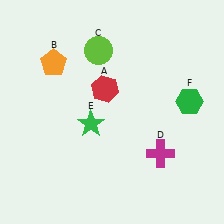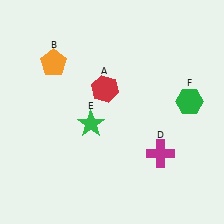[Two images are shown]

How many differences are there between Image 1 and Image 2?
There is 1 difference between the two images.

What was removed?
The lime circle (C) was removed in Image 2.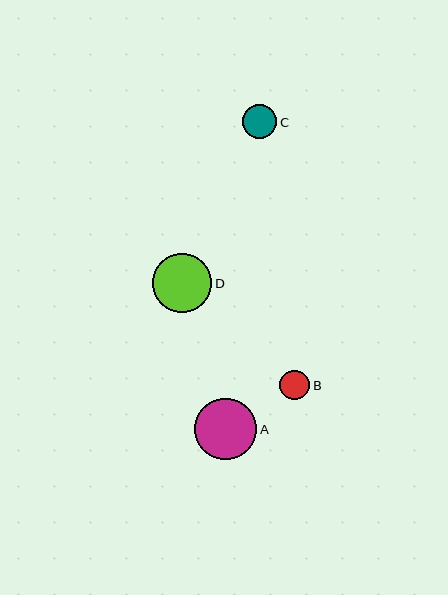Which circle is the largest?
Circle A is the largest with a size of approximately 62 pixels.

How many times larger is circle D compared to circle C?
Circle D is approximately 1.7 times the size of circle C.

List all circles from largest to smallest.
From largest to smallest: A, D, C, B.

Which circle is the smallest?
Circle B is the smallest with a size of approximately 30 pixels.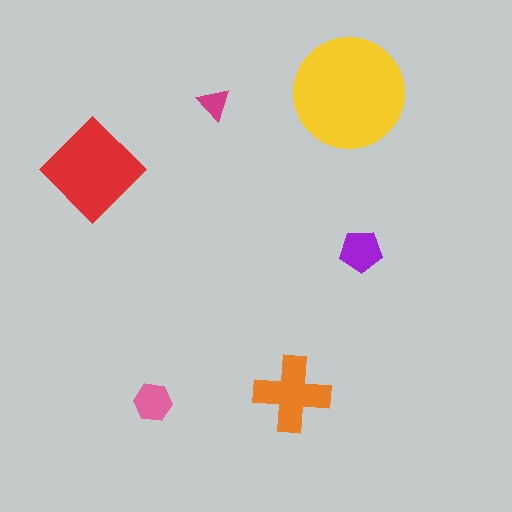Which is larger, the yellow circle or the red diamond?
The yellow circle.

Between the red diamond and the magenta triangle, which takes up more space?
The red diamond.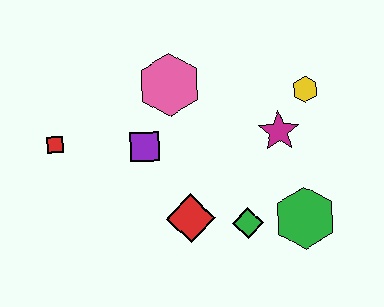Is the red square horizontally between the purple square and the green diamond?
No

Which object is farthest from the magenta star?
The red square is farthest from the magenta star.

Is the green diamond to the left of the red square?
No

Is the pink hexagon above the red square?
Yes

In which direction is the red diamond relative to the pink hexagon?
The red diamond is below the pink hexagon.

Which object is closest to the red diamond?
The green diamond is closest to the red diamond.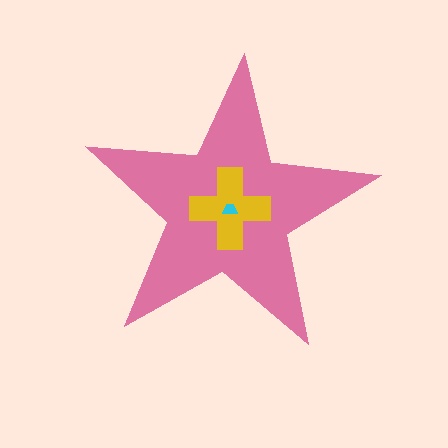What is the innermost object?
The cyan trapezoid.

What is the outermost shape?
The pink star.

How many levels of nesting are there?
3.